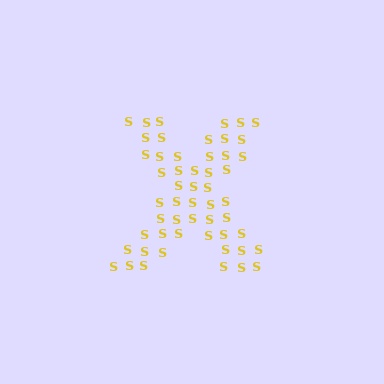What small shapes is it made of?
It is made of small letter S's.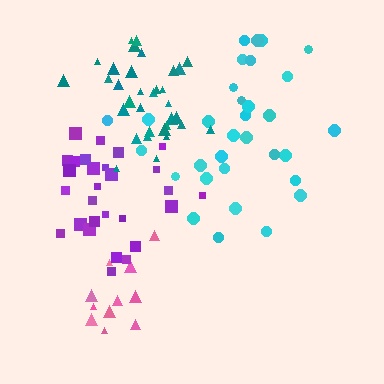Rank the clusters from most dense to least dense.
teal, purple, pink, cyan.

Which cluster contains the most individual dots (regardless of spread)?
Teal (34).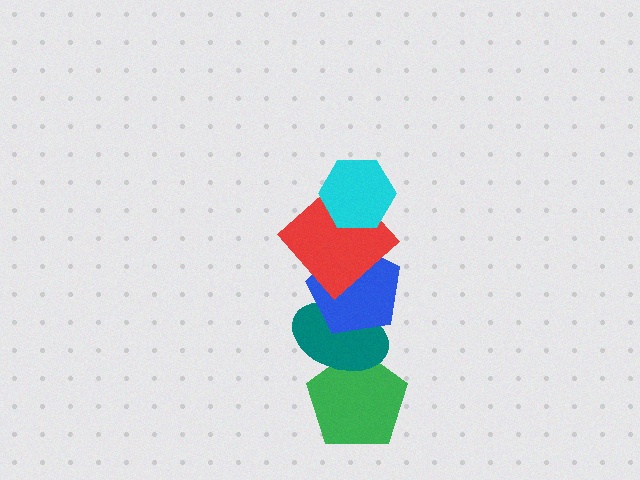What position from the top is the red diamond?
The red diamond is 2nd from the top.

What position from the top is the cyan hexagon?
The cyan hexagon is 1st from the top.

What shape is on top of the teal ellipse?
The blue pentagon is on top of the teal ellipse.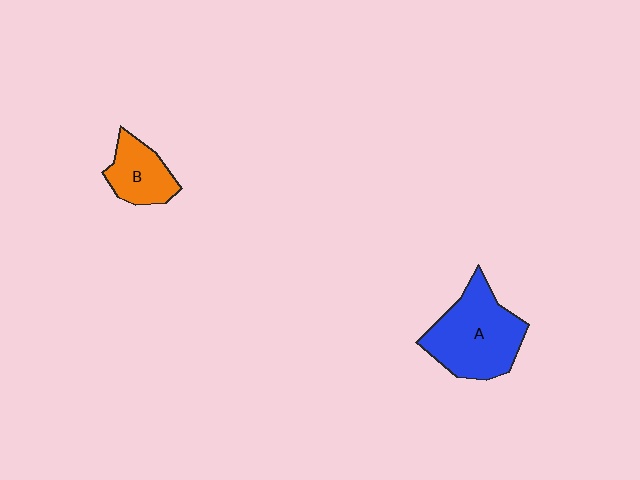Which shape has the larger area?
Shape A (blue).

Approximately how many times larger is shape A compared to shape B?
Approximately 1.9 times.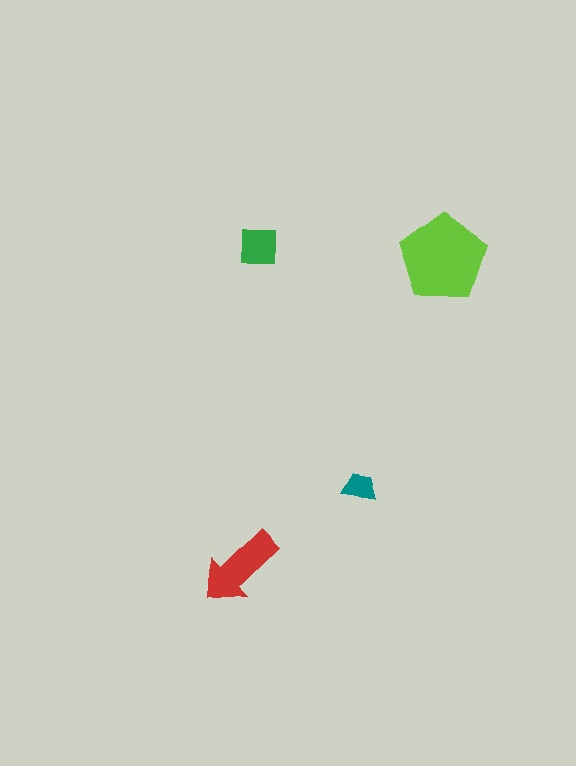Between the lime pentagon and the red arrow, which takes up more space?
The lime pentagon.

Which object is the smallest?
The teal trapezoid.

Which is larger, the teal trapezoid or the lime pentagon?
The lime pentagon.